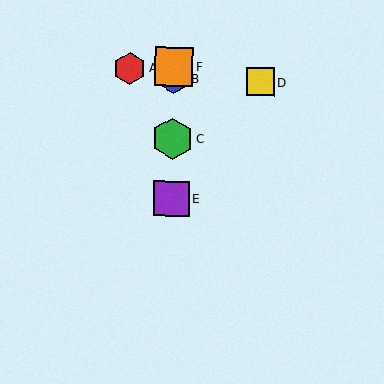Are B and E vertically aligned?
Yes, both are at x≈174.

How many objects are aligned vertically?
4 objects (B, C, E, F) are aligned vertically.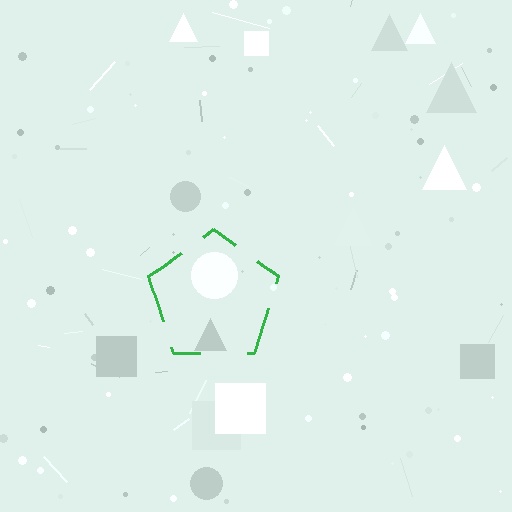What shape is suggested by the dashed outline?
The dashed outline suggests a pentagon.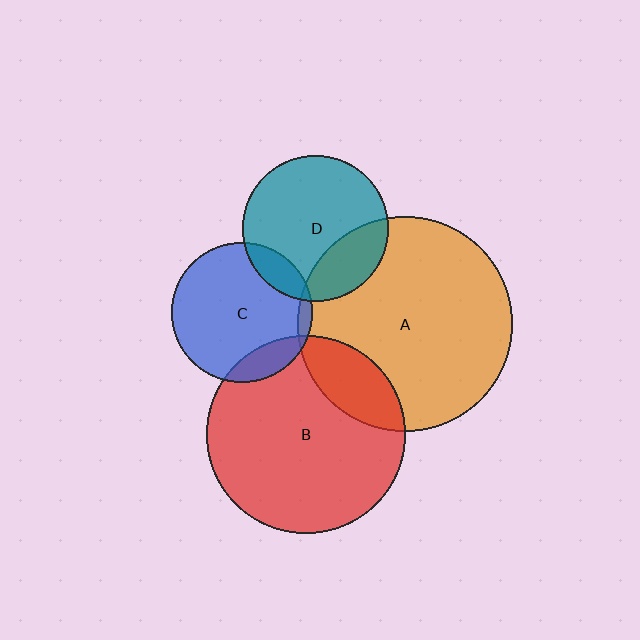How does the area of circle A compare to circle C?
Approximately 2.4 times.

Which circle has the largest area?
Circle A (orange).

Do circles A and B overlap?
Yes.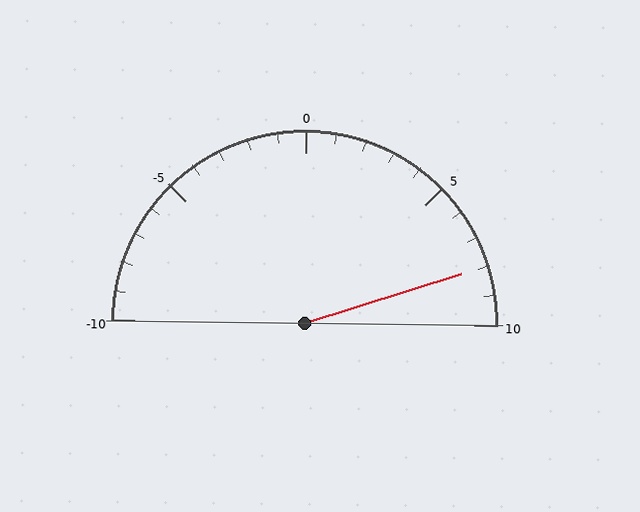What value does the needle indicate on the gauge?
The needle indicates approximately 8.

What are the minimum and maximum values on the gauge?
The gauge ranges from -10 to 10.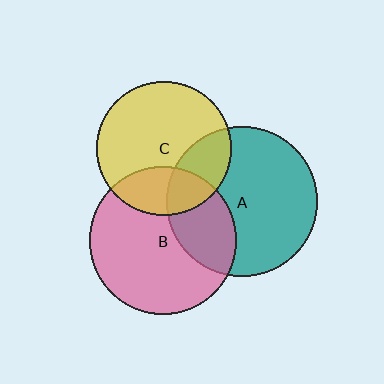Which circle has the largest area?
Circle A (teal).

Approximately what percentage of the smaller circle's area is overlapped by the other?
Approximately 30%.